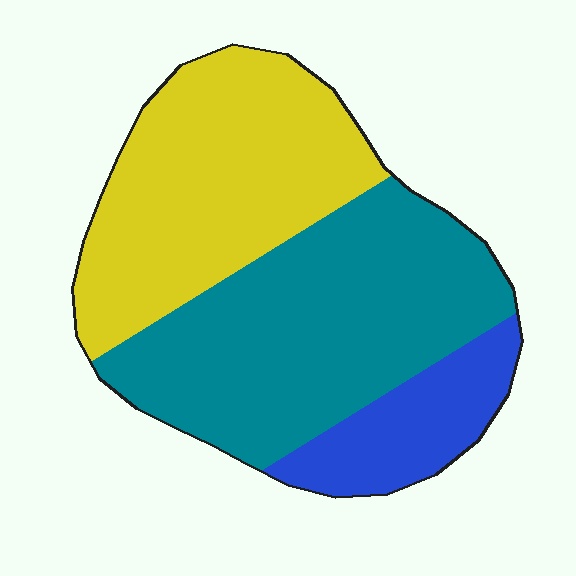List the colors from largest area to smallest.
From largest to smallest: teal, yellow, blue.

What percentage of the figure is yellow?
Yellow covers around 40% of the figure.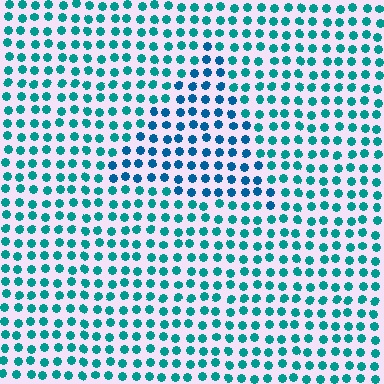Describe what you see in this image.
The image is filled with small teal elements in a uniform arrangement. A triangle-shaped region is visible where the elements are tinted to a slightly different hue, forming a subtle color boundary.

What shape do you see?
I see a triangle.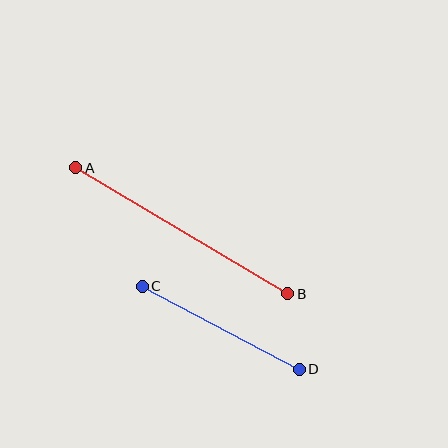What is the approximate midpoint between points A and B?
The midpoint is at approximately (182, 231) pixels.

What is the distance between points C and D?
The distance is approximately 178 pixels.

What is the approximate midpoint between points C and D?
The midpoint is at approximately (221, 328) pixels.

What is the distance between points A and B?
The distance is approximately 247 pixels.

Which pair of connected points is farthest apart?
Points A and B are farthest apart.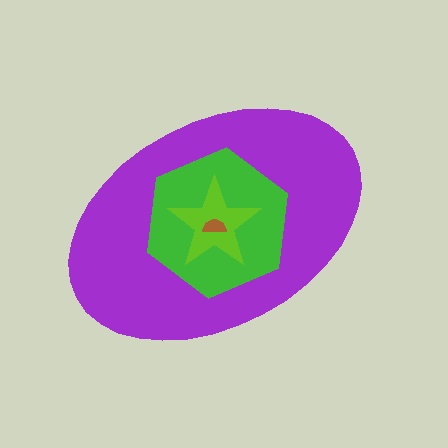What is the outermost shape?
The purple ellipse.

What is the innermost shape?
The brown semicircle.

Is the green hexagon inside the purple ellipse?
Yes.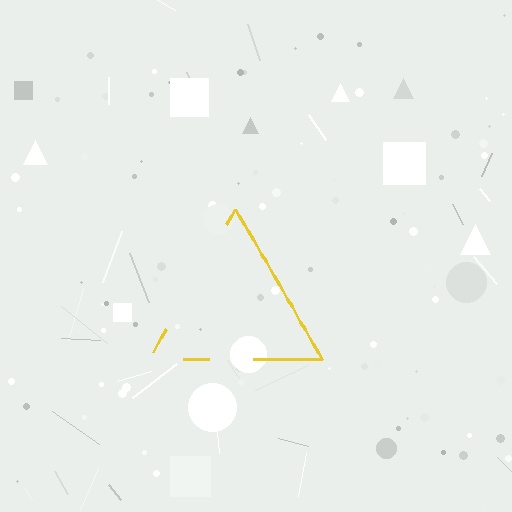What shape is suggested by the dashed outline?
The dashed outline suggests a triangle.